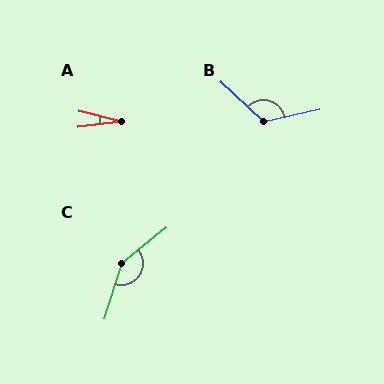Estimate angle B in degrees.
Approximately 125 degrees.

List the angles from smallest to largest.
A (21°), B (125°), C (146°).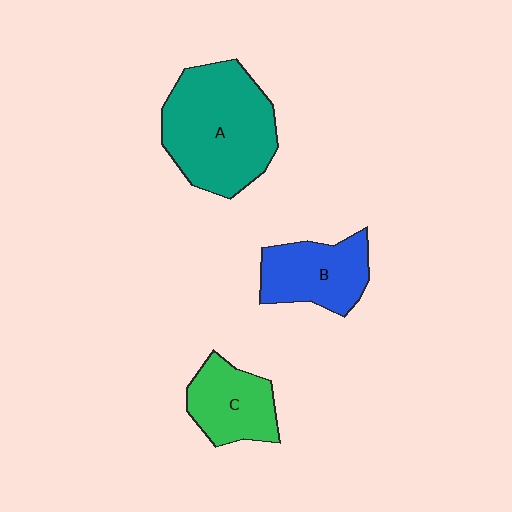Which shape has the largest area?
Shape A (teal).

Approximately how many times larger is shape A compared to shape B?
Approximately 1.7 times.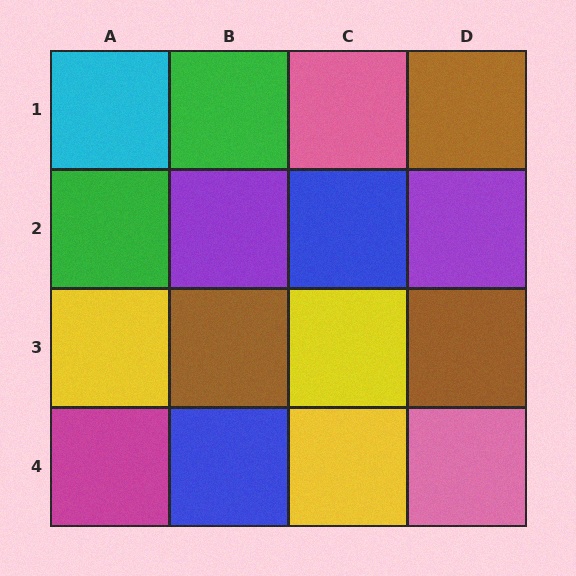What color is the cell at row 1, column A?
Cyan.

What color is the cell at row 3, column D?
Brown.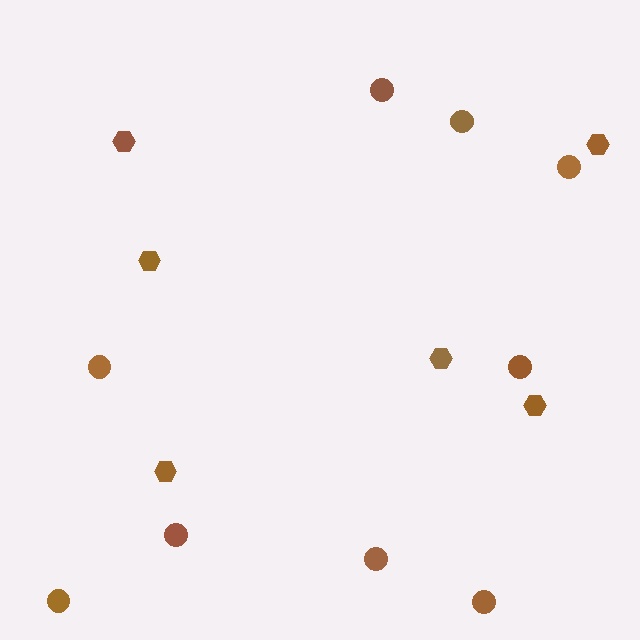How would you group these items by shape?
There are 2 groups: one group of circles (9) and one group of hexagons (6).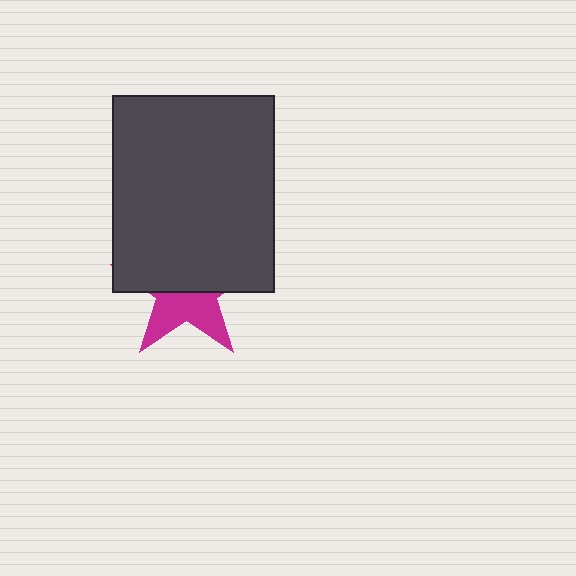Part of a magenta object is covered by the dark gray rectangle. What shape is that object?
It is a star.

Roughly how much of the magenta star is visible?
A small part of it is visible (roughly 40%).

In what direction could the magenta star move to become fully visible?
The magenta star could move down. That would shift it out from behind the dark gray rectangle entirely.